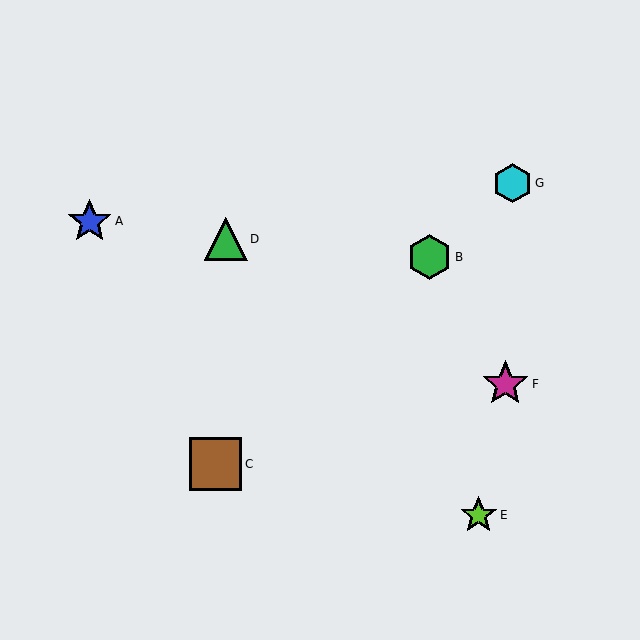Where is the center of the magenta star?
The center of the magenta star is at (505, 384).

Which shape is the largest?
The brown square (labeled C) is the largest.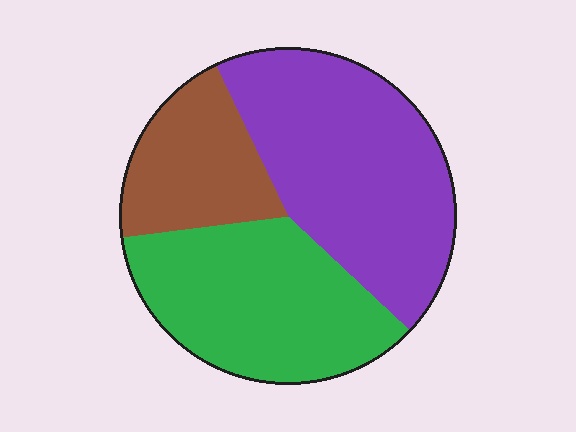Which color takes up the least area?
Brown, at roughly 20%.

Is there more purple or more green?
Purple.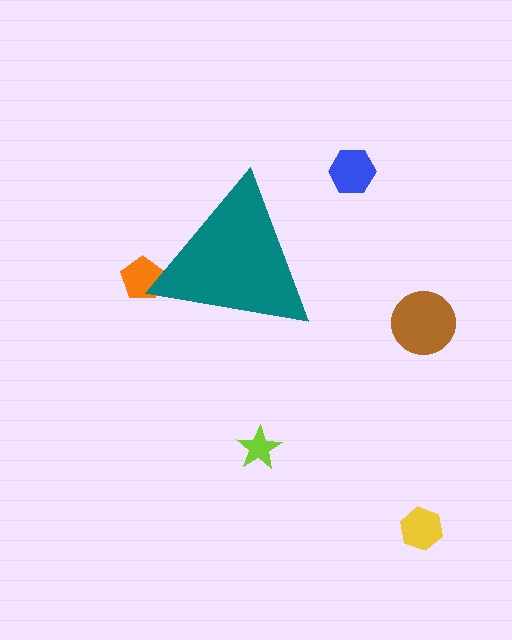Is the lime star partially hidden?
No, the lime star is fully visible.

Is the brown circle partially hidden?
No, the brown circle is fully visible.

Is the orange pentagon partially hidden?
Yes, the orange pentagon is partially hidden behind the teal triangle.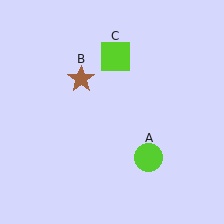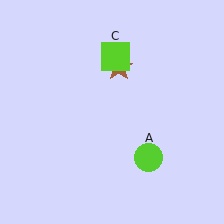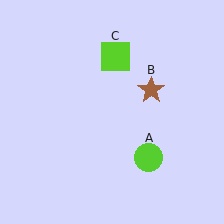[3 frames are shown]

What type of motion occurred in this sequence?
The brown star (object B) rotated clockwise around the center of the scene.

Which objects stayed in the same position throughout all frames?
Lime circle (object A) and lime square (object C) remained stationary.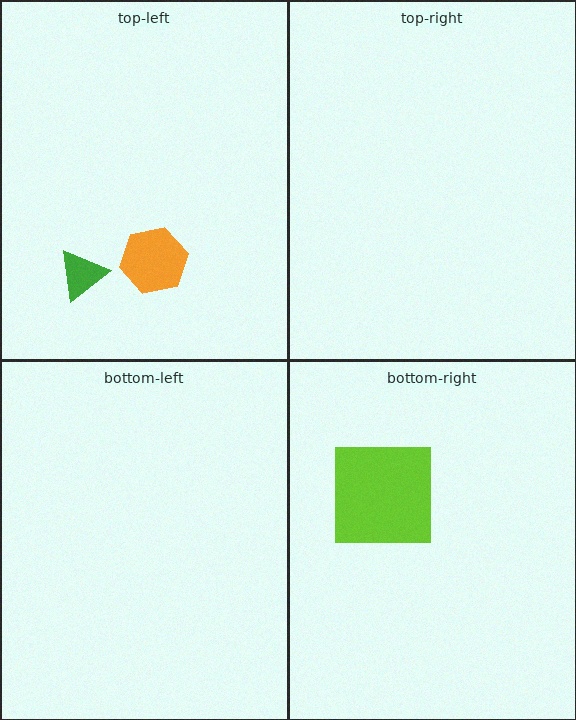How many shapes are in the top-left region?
2.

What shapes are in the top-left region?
The orange hexagon, the green triangle.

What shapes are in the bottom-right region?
The lime square.